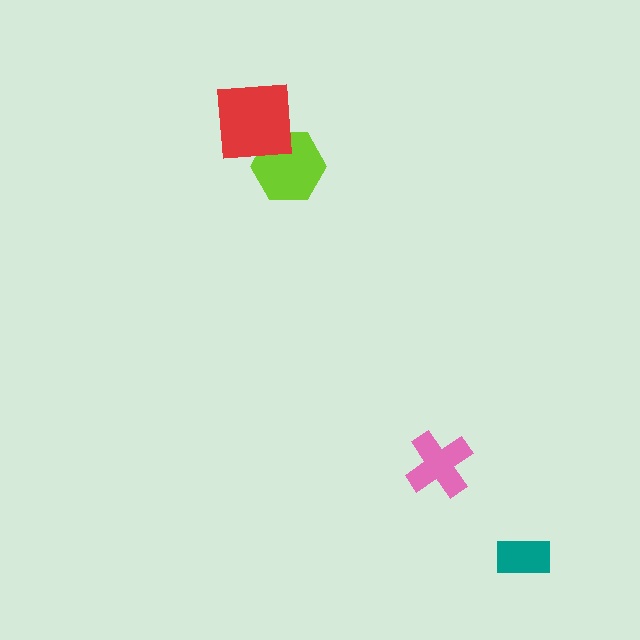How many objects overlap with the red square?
1 object overlaps with the red square.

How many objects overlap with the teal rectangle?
0 objects overlap with the teal rectangle.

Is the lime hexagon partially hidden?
Yes, it is partially covered by another shape.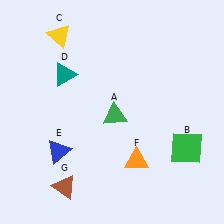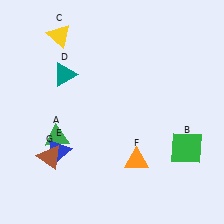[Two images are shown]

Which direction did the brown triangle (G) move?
The brown triangle (G) moved up.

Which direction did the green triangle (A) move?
The green triangle (A) moved left.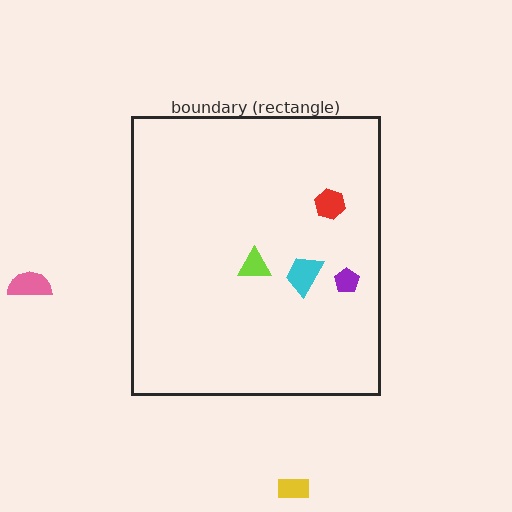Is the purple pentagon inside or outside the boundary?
Inside.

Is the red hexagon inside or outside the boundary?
Inside.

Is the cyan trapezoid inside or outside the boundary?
Inside.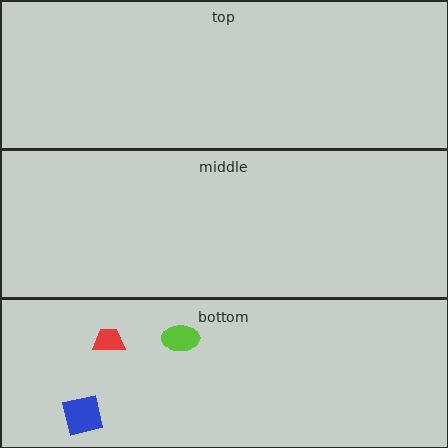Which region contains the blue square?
The bottom region.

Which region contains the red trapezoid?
The bottom region.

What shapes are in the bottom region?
The red trapezoid, the lime ellipse, the blue square.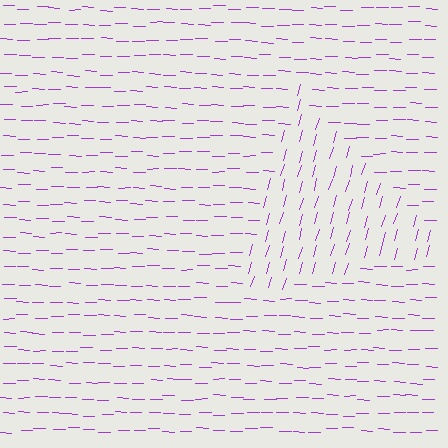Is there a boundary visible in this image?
Yes, there is a texture boundary formed by a change in line orientation.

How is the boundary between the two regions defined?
The boundary is defined purely by a change in line orientation (approximately 75 degrees difference). All lines are the same color and thickness.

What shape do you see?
I see a triangle.